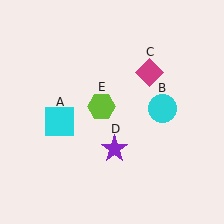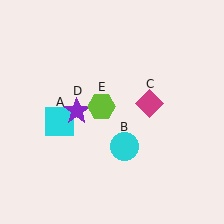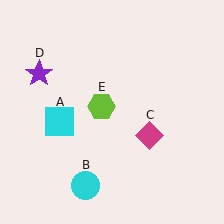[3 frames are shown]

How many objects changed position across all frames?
3 objects changed position: cyan circle (object B), magenta diamond (object C), purple star (object D).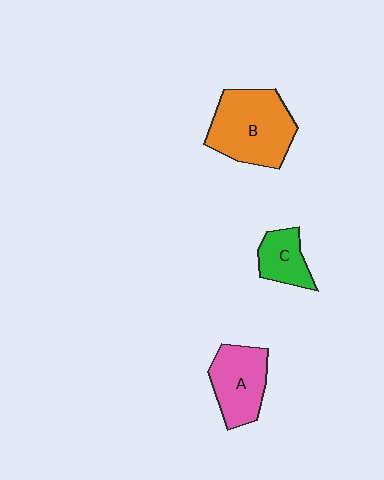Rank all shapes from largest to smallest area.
From largest to smallest: B (orange), A (pink), C (green).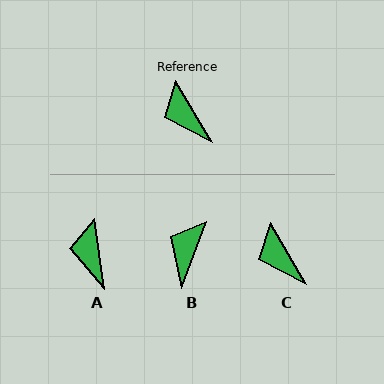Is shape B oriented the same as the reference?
No, it is off by about 51 degrees.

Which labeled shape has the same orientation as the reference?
C.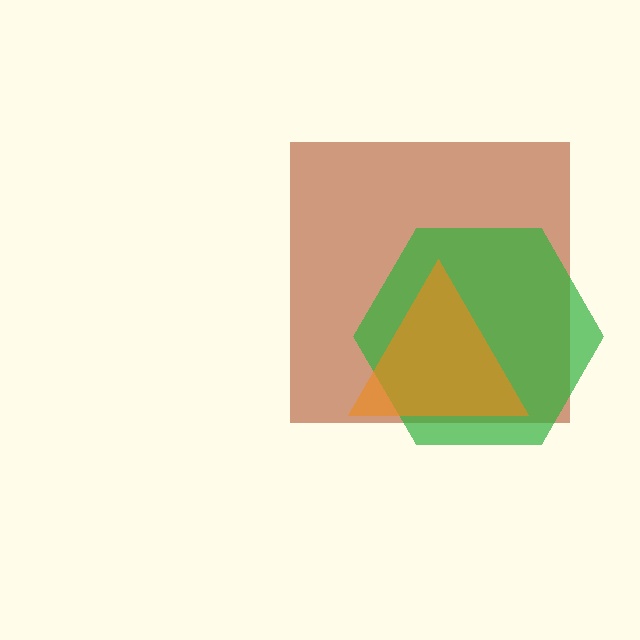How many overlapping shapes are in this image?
There are 3 overlapping shapes in the image.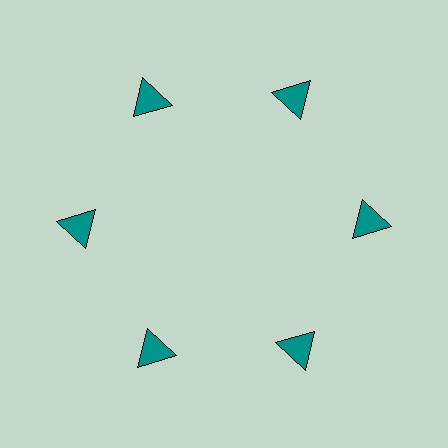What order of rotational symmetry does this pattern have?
This pattern has 6-fold rotational symmetry.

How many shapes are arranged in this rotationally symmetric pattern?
There are 6 shapes, arranged in 6 groups of 1.